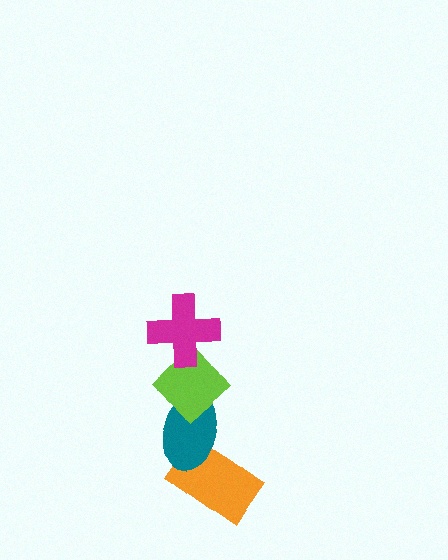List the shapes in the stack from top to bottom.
From top to bottom: the magenta cross, the lime diamond, the teal ellipse, the orange rectangle.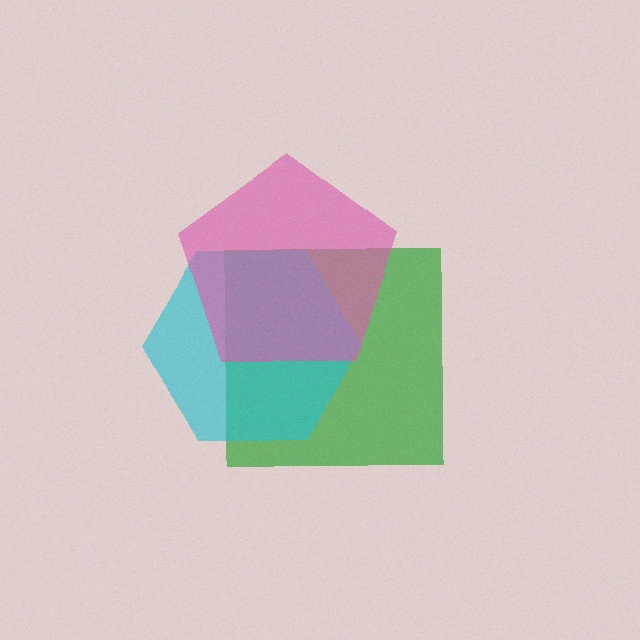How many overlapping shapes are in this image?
There are 3 overlapping shapes in the image.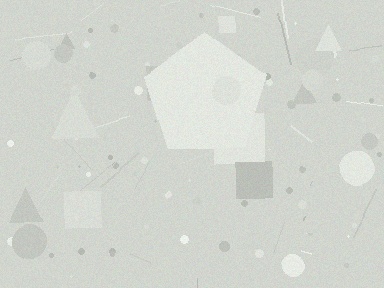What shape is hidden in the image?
A pentagon is hidden in the image.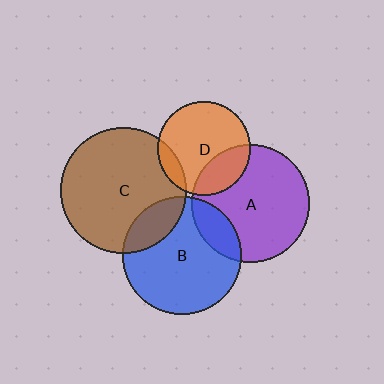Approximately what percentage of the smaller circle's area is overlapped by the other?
Approximately 10%.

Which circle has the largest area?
Circle C (brown).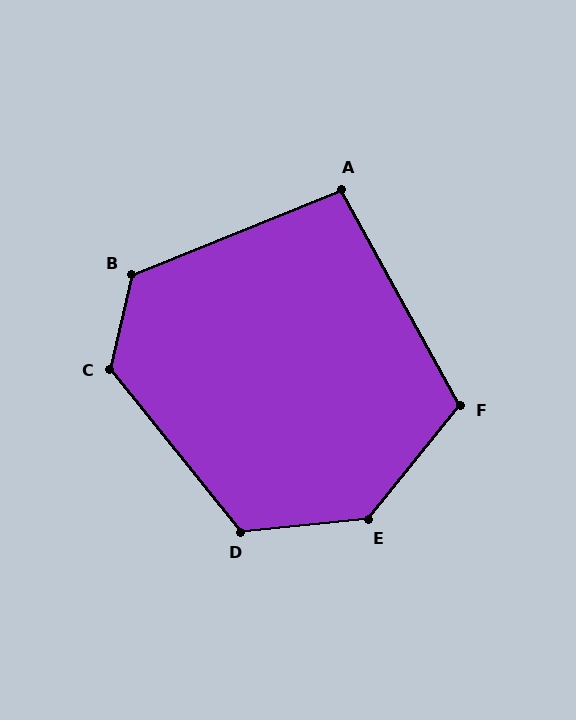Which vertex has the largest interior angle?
E, at approximately 135 degrees.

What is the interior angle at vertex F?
Approximately 112 degrees (obtuse).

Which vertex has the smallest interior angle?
A, at approximately 97 degrees.